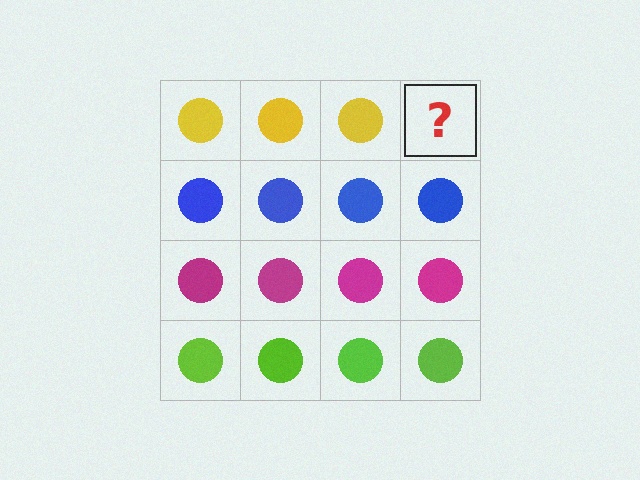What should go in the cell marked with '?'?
The missing cell should contain a yellow circle.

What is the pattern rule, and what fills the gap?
The rule is that each row has a consistent color. The gap should be filled with a yellow circle.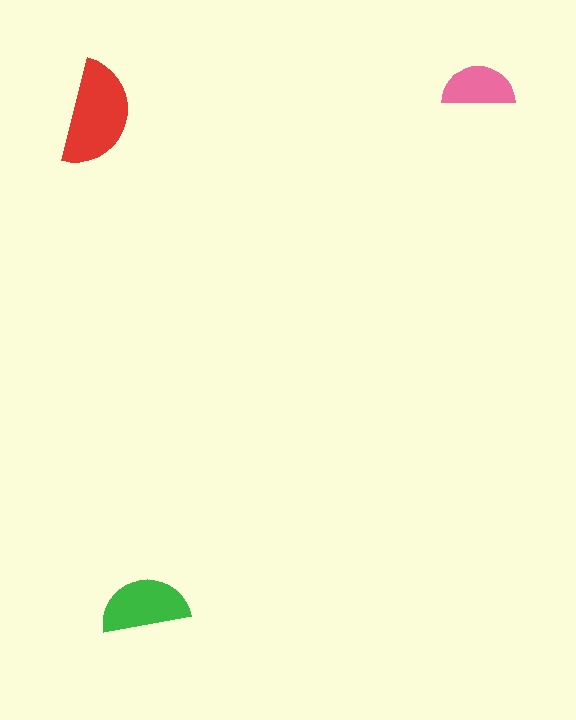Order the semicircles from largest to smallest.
the red one, the green one, the pink one.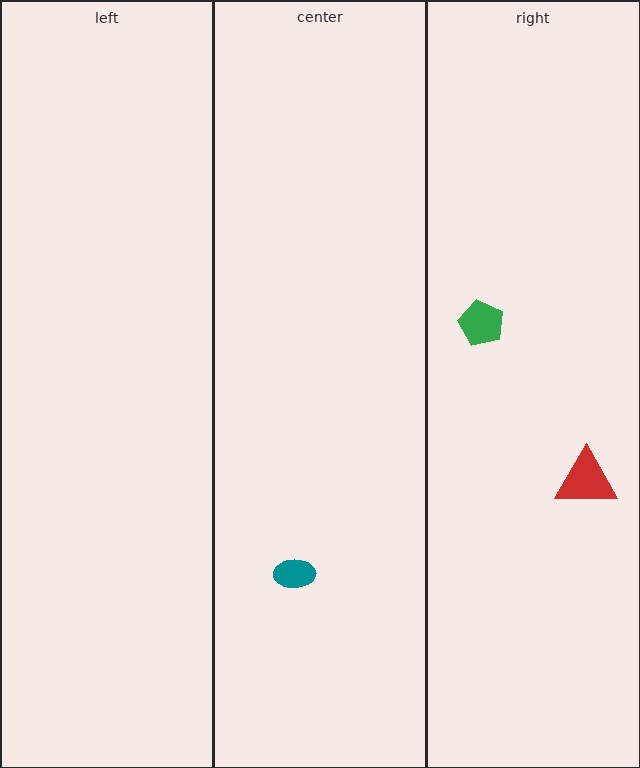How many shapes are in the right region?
2.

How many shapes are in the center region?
1.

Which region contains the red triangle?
The right region.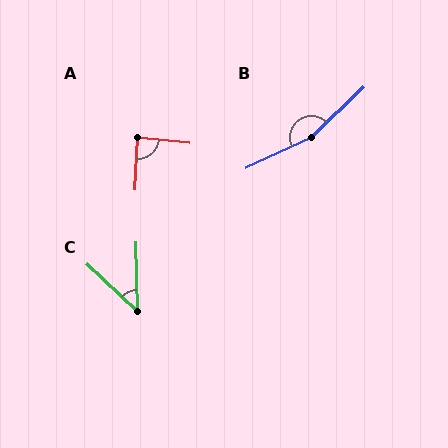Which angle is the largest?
B, at approximately 161 degrees.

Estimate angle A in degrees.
Approximately 86 degrees.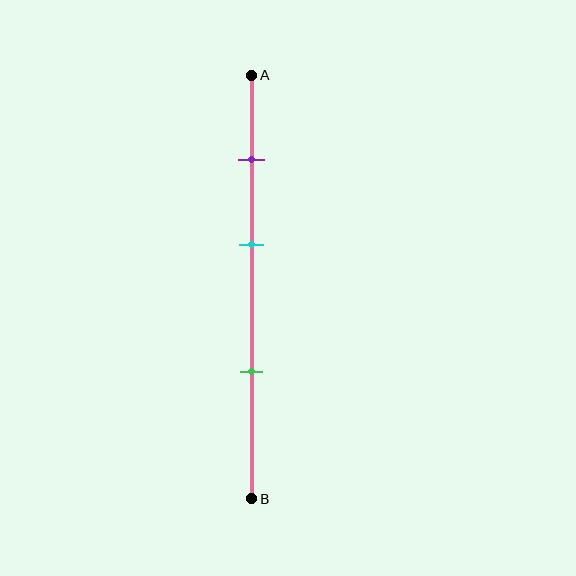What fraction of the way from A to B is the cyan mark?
The cyan mark is approximately 40% (0.4) of the way from A to B.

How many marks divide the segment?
There are 3 marks dividing the segment.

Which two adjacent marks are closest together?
The purple and cyan marks are the closest adjacent pair.